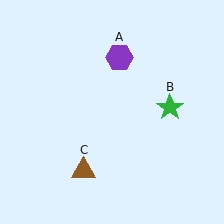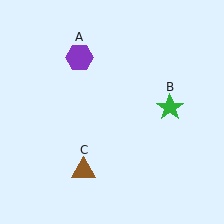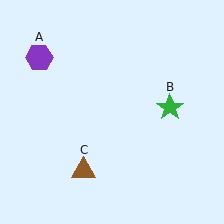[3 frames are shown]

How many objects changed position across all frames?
1 object changed position: purple hexagon (object A).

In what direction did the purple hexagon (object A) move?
The purple hexagon (object A) moved left.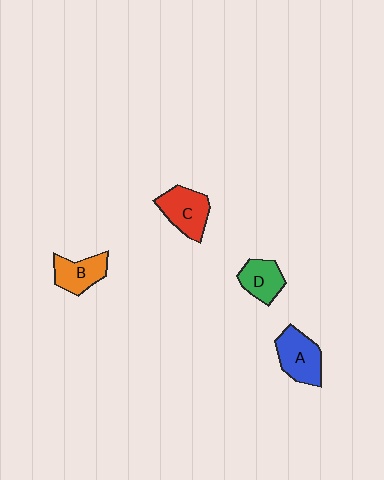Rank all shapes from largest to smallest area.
From largest to smallest: A (blue), C (red), B (orange), D (green).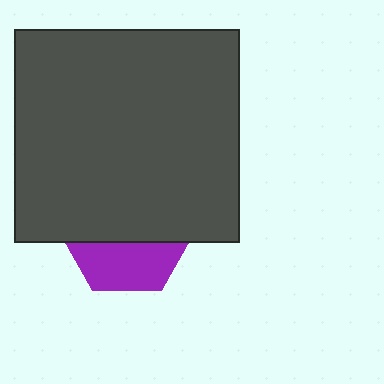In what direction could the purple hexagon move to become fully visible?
The purple hexagon could move down. That would shift it out from behind the dark gray rectangle entirely.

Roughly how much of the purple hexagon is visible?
A small part of it is visible (roughly 37%).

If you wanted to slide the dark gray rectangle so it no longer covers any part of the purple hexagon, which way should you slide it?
Slide it up — that is the most direct way to separate the two shapes.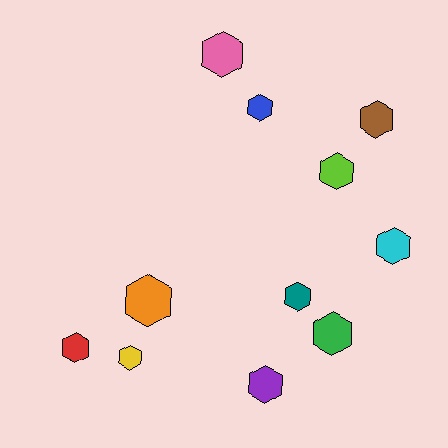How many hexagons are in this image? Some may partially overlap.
There are 11 hexagons.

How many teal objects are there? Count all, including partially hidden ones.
There is 1 teal object.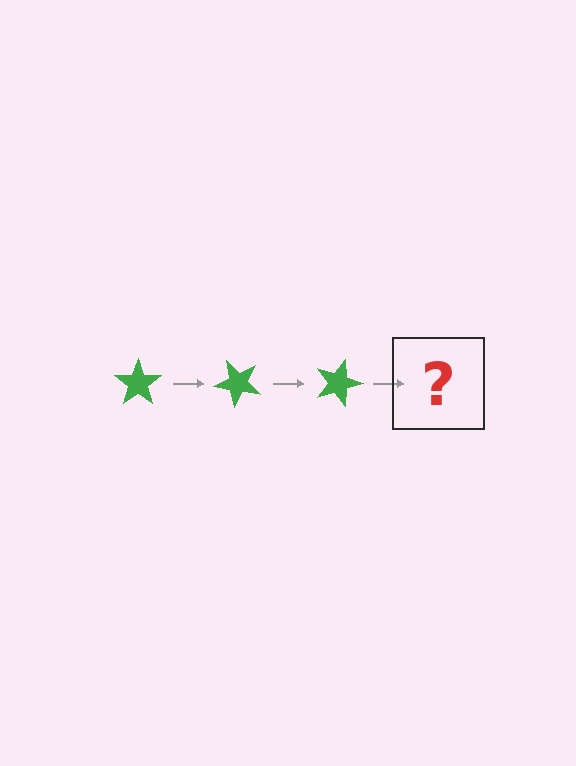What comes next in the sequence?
The next element should be a green star rotated 135 degrees.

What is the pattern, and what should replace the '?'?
The pattern is that the star rotates 45 degrees each step. The '?' should be a green star rotated 135 degrees.